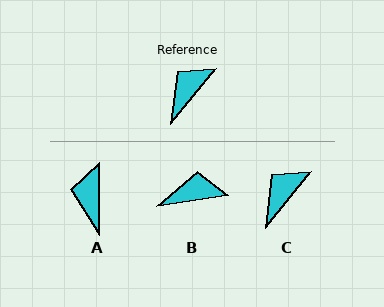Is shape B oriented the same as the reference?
No, it is off by about 43 degrees.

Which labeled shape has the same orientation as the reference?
C.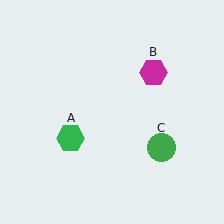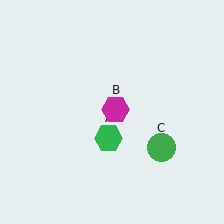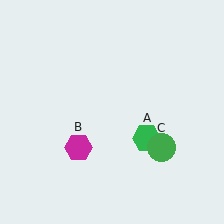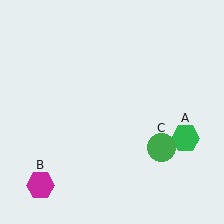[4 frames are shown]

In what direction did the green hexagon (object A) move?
The green hexagon (object A) moved right.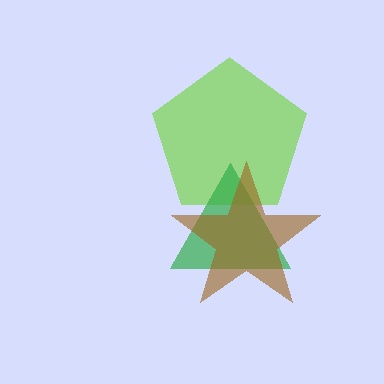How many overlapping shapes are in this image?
There are 3 overlapping shapes in the image.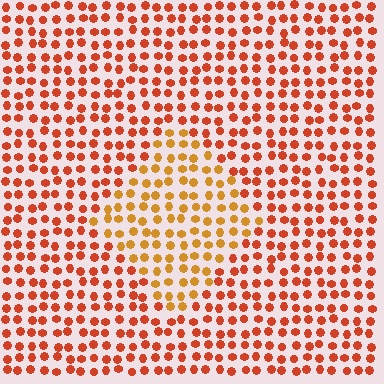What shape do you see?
I see a diamond.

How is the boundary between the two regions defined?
The boundary is defined purely by a slight shift in hue (about 28 degrees). Spacing, size, and orientation are identical on both sides.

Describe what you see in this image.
The image is filled with small red elements in a uniform arrangement. A diamond-shaped region is visible where the elements are tinted to a slightly different hue, forming a subtle color boundary.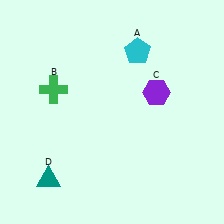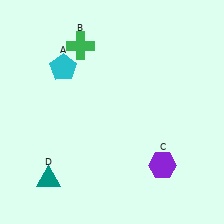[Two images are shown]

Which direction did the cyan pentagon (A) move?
The cyan pentagon (A) moved left.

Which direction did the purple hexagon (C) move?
The purple hexagon (C) moved down.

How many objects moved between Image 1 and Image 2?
3 objects moved between the two images.